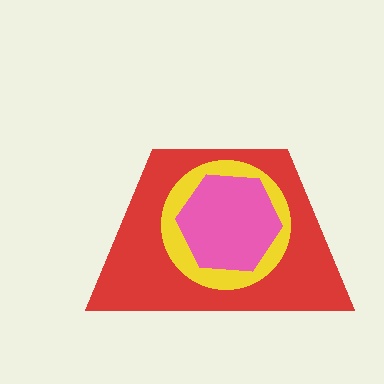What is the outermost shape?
The red trapezoid.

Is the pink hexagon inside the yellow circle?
Yes.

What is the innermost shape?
The pink hexagon.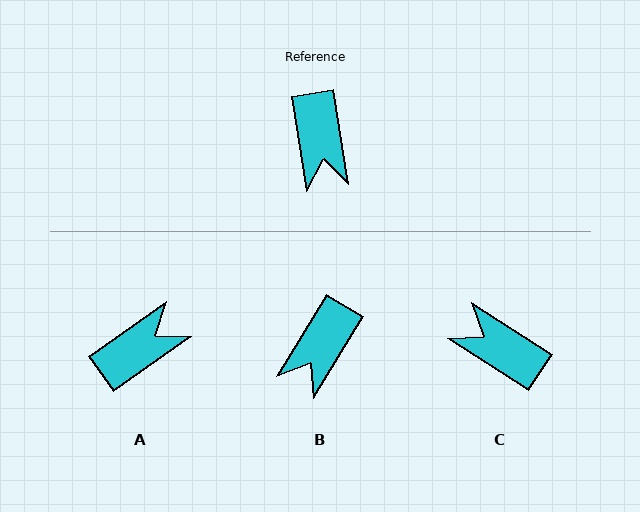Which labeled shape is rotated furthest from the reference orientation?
C, about 132 degrees away.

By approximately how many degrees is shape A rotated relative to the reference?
Approximately 116 degrees counter-clockwise.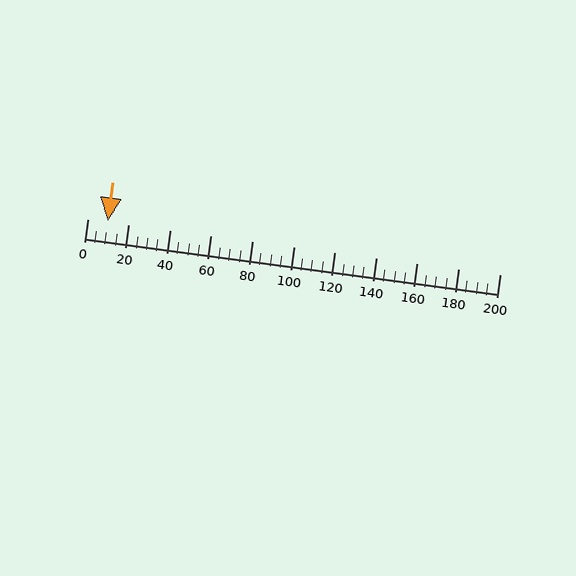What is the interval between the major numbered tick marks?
The major tick marks are spaced 20 units apart.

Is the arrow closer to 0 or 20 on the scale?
The arrow is closer to 20.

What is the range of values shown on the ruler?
The ruler shows values from 0 to 200.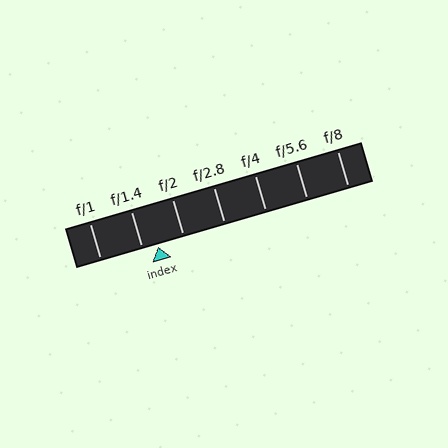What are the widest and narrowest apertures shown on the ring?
The widest aperture shown is f/1 and the narrowest is f/8.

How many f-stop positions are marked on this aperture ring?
There are 7 f-stop positions marked.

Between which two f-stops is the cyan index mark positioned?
The index mark is between f/1.4 and f/2.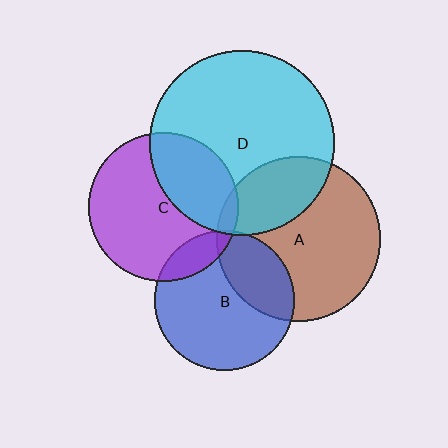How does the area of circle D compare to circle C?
Approximately 1.5 times.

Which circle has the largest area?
Circle D (cyan).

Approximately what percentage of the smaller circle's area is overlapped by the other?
Approximately 5%.